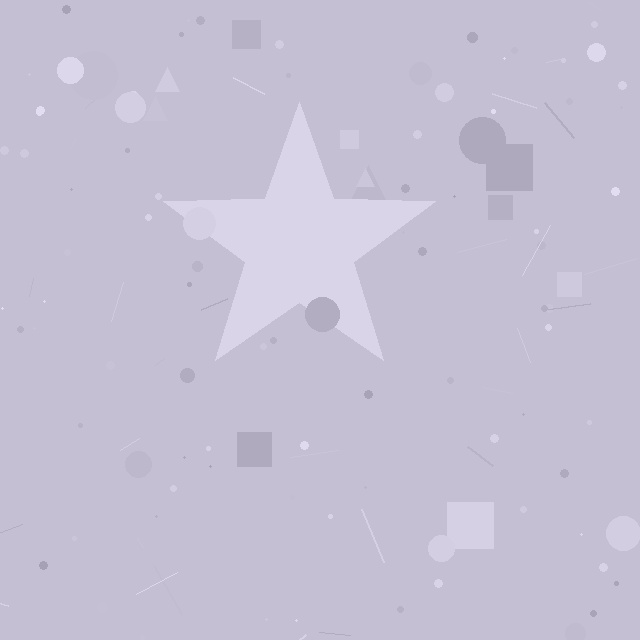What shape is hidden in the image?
A star is hidden in the image.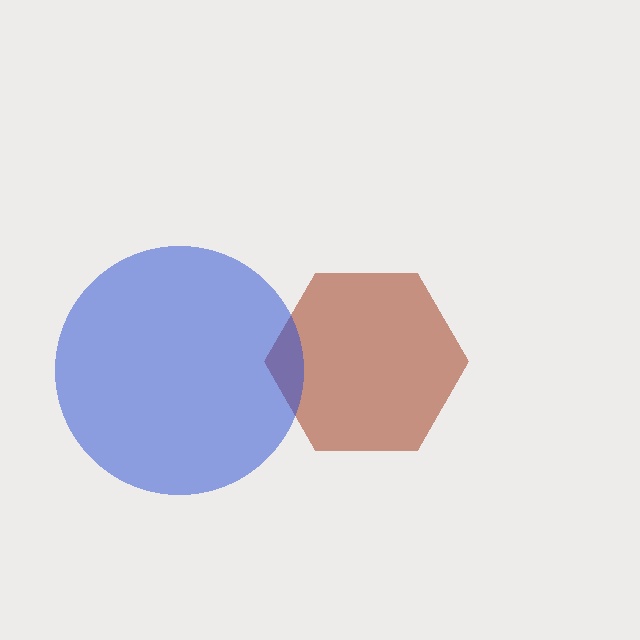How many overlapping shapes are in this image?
There are 2 overlapping shapes in the image.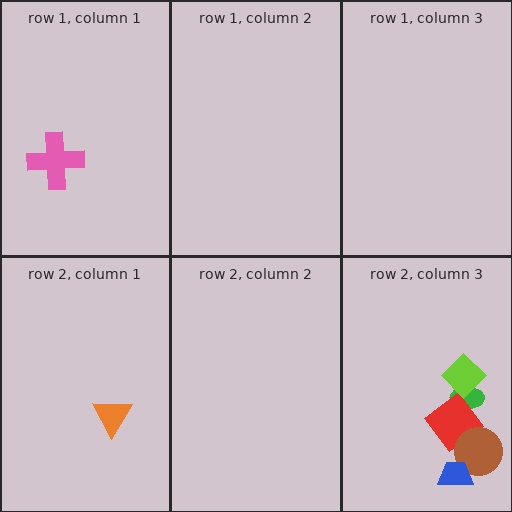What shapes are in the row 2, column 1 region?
The orange triangle.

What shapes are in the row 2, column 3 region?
The green ellipse, the red diamond, the lime diamond, the brown circle, the blue trapezoid.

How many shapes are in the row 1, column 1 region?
1.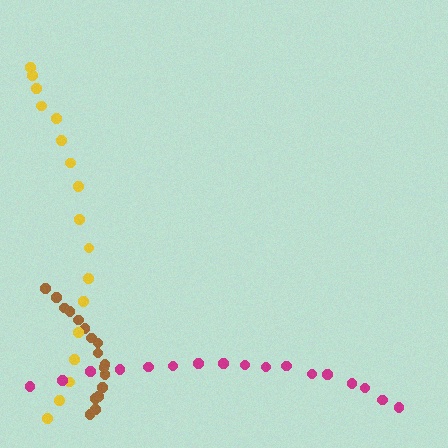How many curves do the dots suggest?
There are 3 distinct paths.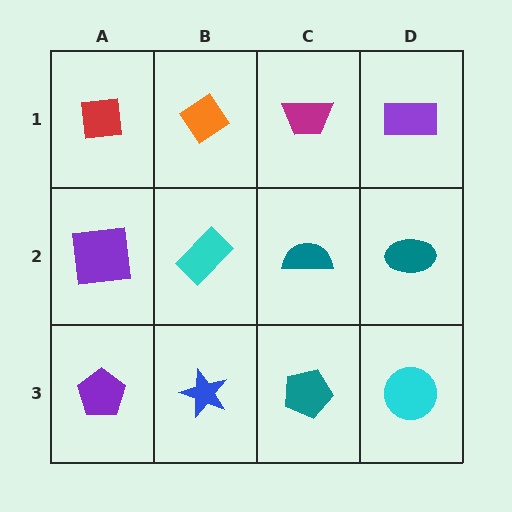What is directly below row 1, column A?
A purple square.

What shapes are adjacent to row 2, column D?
A purple rectangle (row 1, column D), a cyan circle (row 3, column D), a teal semicircle (row 2, column C).